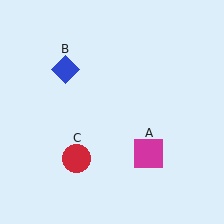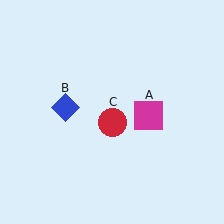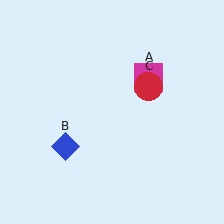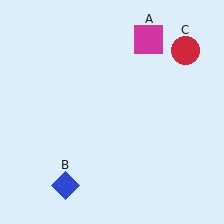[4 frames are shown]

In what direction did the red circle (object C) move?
The red circle (object C) moved up and to the right.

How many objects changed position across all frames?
3 objects changed position: magenta square (object A), blue diamond (object B), red circle (object C).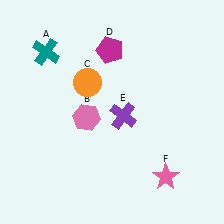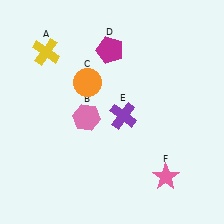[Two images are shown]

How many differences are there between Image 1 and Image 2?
There is 1 difference between the two images.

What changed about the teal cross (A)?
In Image 1, A is teal. In Image 2, it changed to yellow.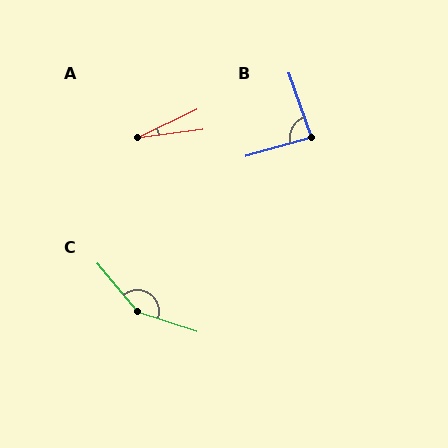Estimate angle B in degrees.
Approximately 86 degrees.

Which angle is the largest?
C, at approximately 148 degrees.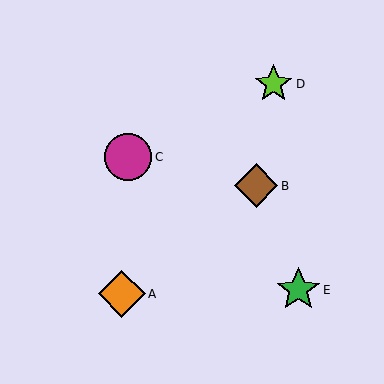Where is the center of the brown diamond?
The center of the brown diamond is at (256, 186).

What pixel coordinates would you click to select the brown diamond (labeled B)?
Click at (256, 186) to select the brown diamond B.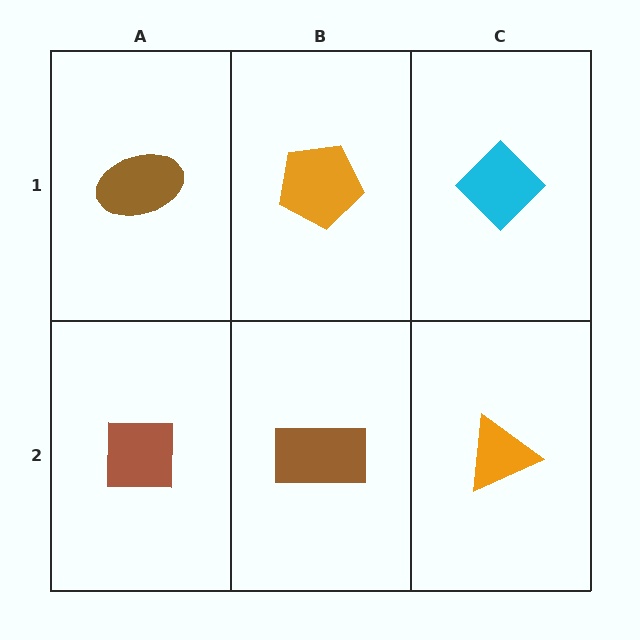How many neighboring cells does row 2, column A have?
2.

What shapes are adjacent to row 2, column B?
An orange pentagon (row 1, column B), a brown square (row 2, column A), an orange triangle (row 2, column C).